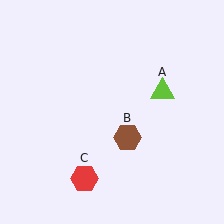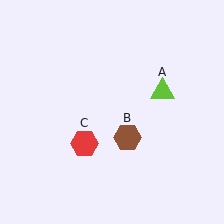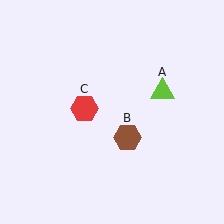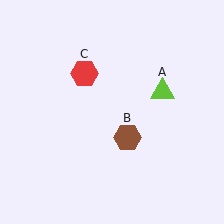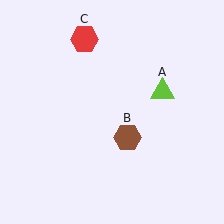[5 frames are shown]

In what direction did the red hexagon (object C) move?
The red hexagon (object C) moved up.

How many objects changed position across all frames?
1 object changed position: red hexagon (object C).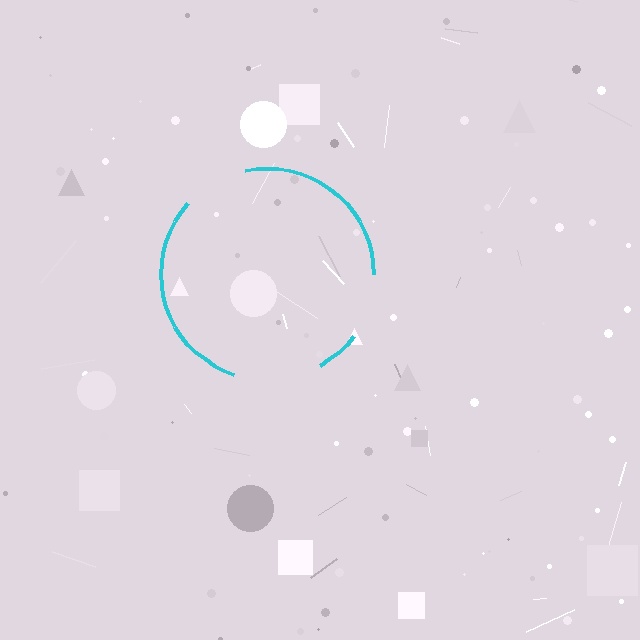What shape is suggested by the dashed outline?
The dashed outline suggests a circle.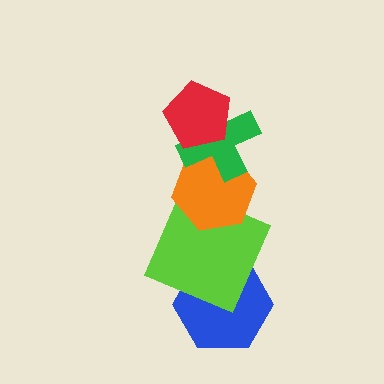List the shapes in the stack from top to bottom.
From top to bottom: the red pentagon, the green cross, the orange hexagon, the lime square, the blue hexagon.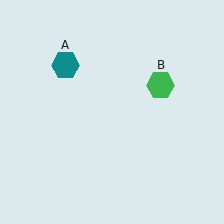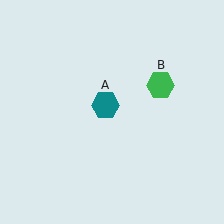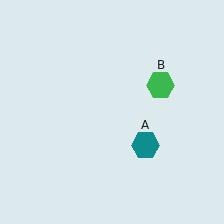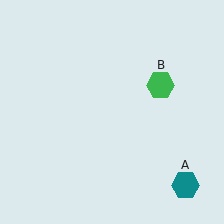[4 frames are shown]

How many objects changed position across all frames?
1 object changed position: teal hexagon (object A).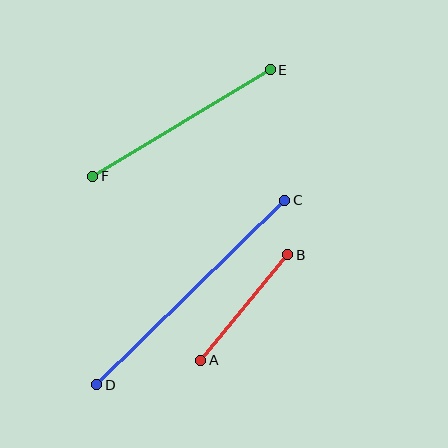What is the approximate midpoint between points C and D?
The midpoint is at approximately (191, 293) pixels.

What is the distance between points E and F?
The distance is approximately 207 pixels.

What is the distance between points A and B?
The distance is approximately 137 pixels.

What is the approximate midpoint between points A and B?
The midpoint is at approximately (244, 307) pixels.